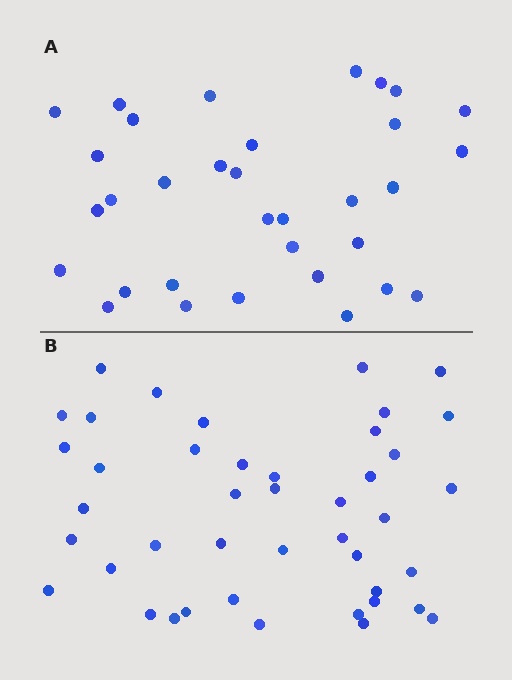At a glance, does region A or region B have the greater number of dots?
Region B (the bottom region) has more dots.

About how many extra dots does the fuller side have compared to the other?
Region B has roughly 10 or so more dots than region A.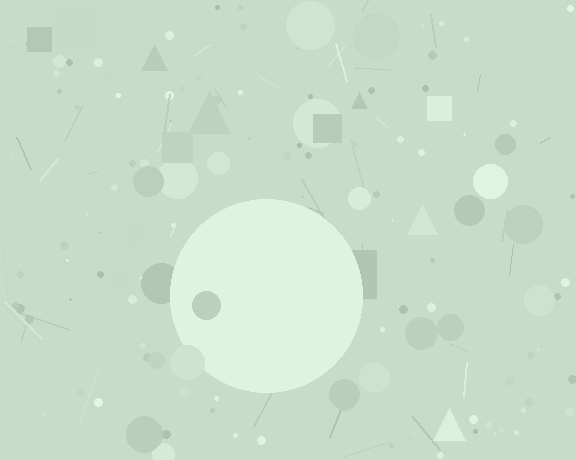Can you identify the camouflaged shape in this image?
The camouflaged shape is a circle.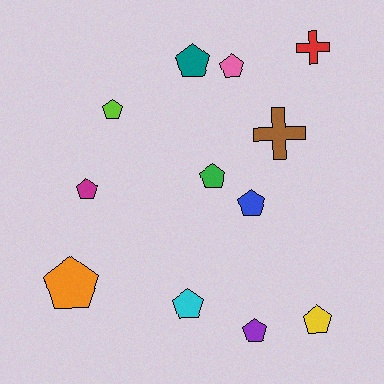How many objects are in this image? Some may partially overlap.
There are 12 objects.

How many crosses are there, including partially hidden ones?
There are 2 crosses.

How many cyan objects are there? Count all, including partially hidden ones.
There is 1 cyan object.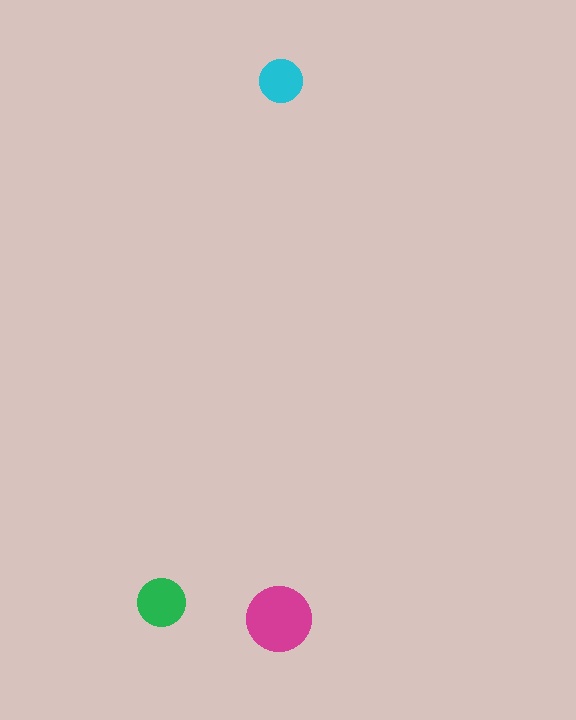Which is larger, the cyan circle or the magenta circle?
The magenta one.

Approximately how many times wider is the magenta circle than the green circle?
About 1.5 times wider.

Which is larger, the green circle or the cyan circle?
The green one.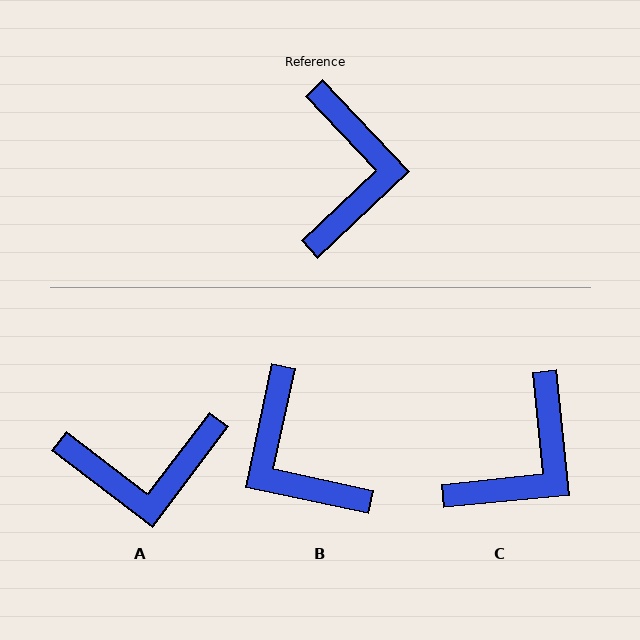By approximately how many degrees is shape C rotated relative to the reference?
Approximately 38 degrees clockwise.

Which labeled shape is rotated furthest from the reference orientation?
B, about 146 degrees away.